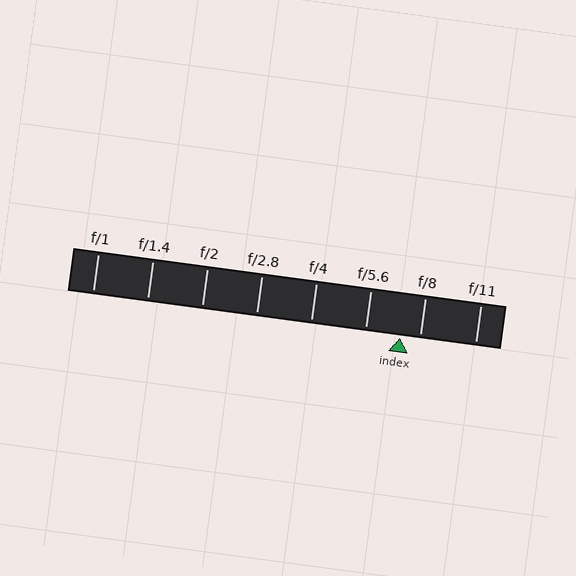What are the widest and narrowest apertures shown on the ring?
The widest aperture shown is f/1 and the narrowest is f/11.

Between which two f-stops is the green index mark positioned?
The index mark is between f/5.6 and f/8.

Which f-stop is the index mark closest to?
The index mark is closest to f/8.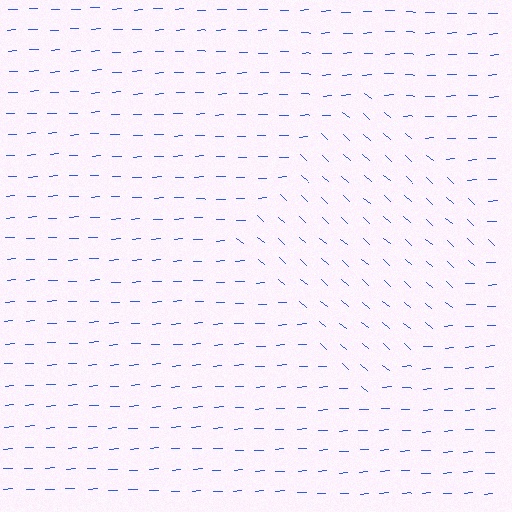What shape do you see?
I see a diamond.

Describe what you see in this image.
The image is filled with small blue line segments. A diamond region in the image has lines oriented differently from the surrounding lines, creating a visible texture boundary.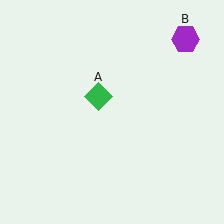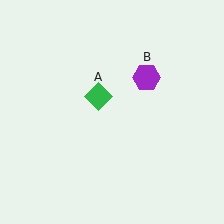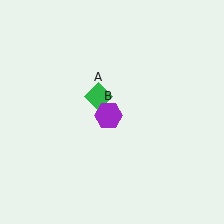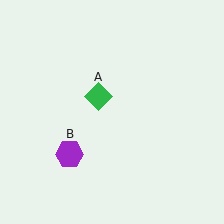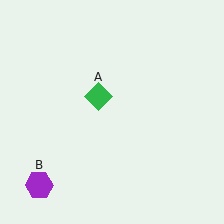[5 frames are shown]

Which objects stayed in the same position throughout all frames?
Green diamond (object A) remained stationary.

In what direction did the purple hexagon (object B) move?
The purple hexagon (object B) moved down and to the left.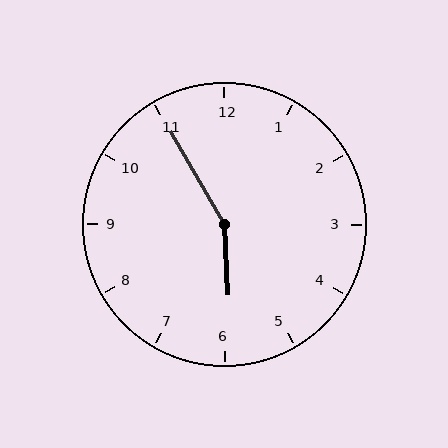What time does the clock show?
5:55.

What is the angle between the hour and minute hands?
Approximately 152 degrees.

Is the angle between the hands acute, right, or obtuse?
It is obtuse.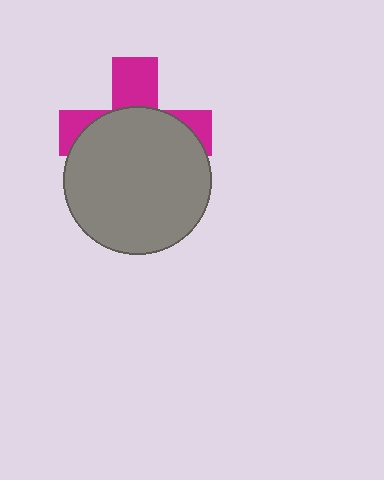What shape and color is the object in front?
The object in front is a gray circle.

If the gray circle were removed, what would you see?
You would see the complete magenta cross.